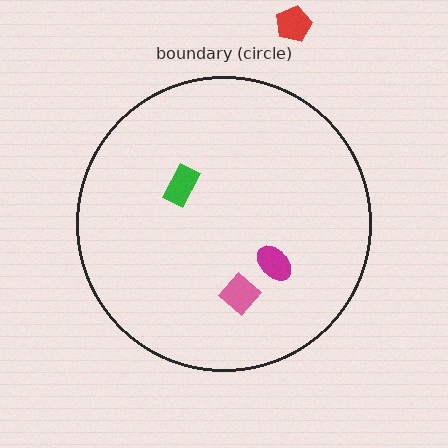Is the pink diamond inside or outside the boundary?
Inside.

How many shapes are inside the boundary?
3 inside, 1 outside.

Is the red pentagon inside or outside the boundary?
Outside.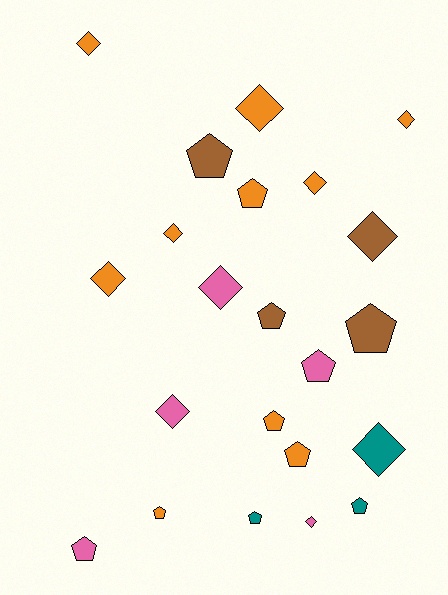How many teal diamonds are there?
There is 1 teal diamond.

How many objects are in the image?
There are 22 objects.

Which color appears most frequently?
Orange, with 10 objects.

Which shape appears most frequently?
Diamond, with 11 objects.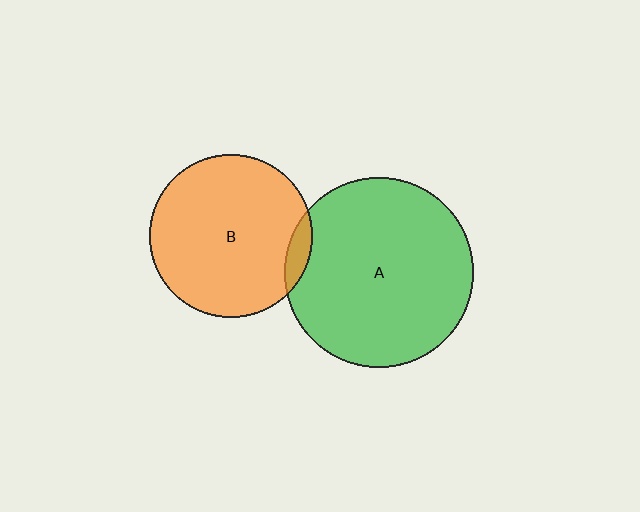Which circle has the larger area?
Circle A (green).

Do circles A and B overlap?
Yes.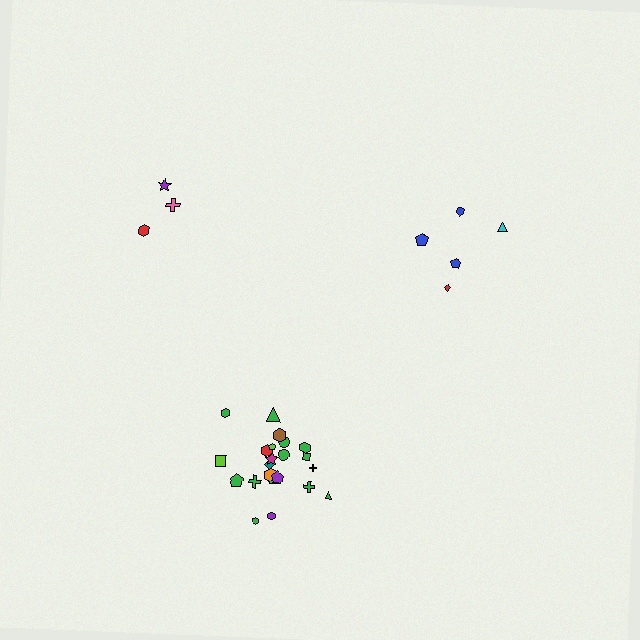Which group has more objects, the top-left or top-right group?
The top-right group.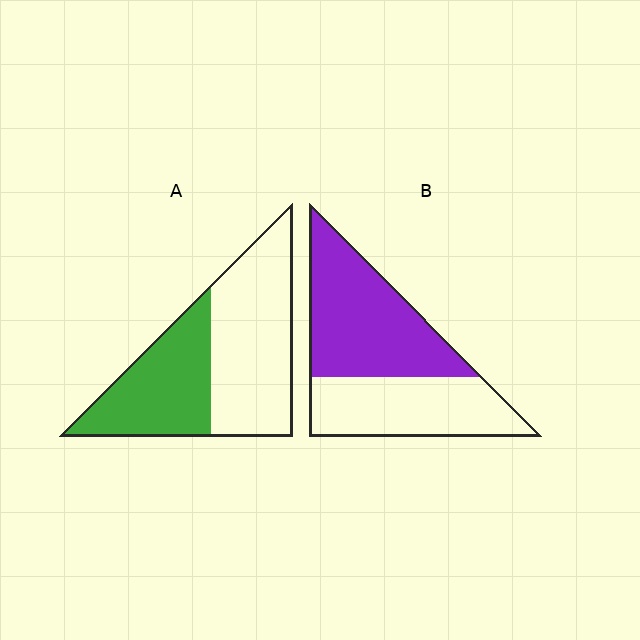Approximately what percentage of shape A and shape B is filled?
A is approximately 40% and B is approximately 55%.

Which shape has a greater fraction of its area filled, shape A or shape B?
Shape B.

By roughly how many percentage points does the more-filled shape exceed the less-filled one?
By roughly 15 percentage points (B over A).